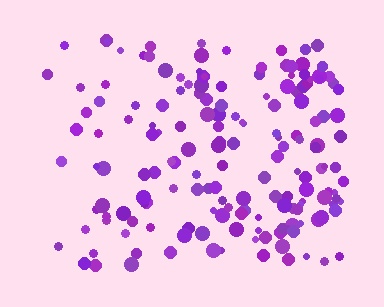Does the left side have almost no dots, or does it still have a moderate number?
Still a moderate number, just noticeably fewer than the right.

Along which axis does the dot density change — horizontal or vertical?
Horizontal.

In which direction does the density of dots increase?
From left to right, with the right side densest.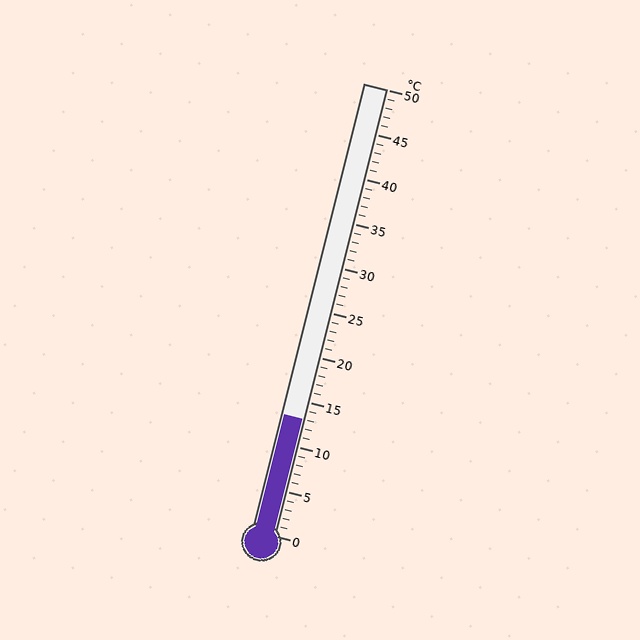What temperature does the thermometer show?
The thermometer shows approximately 13°C.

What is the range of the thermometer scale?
The thermometer scale ranges from 0°C to 50°C.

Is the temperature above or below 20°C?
The temperature is below 20°C.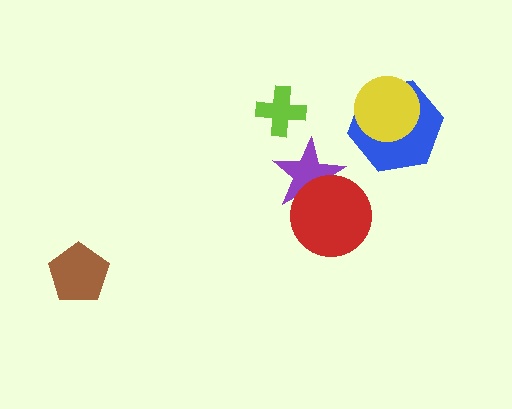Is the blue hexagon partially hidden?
Yes, it is partially covered by another shape.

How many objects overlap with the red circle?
1 object overlaps with the red circle.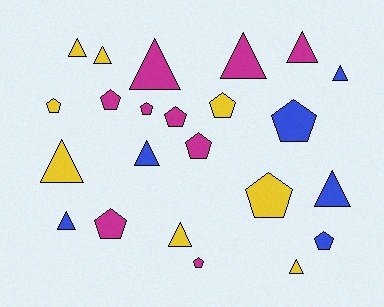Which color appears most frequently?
Magenta, with 9 objects.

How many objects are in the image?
There are 23 objects.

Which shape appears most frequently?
Triangle, with 12 objects.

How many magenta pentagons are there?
There are 6 magenta pentagons.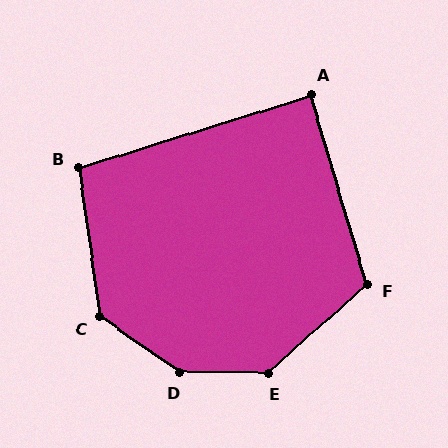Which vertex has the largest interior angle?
D, at approximately 145 degrees.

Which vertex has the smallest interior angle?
A, at approximately 89 degrees.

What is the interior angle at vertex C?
Approximately 133 degrees (obtuse).